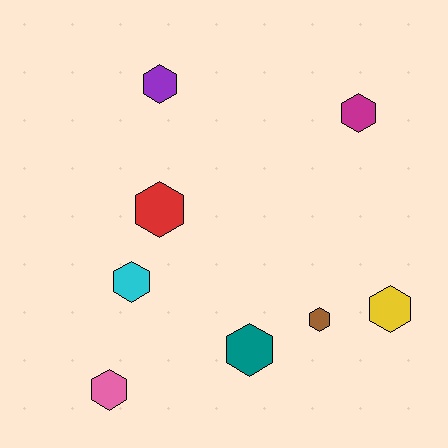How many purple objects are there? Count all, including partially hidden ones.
There is 1 purple object.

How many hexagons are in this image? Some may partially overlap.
There are 8 hexagons.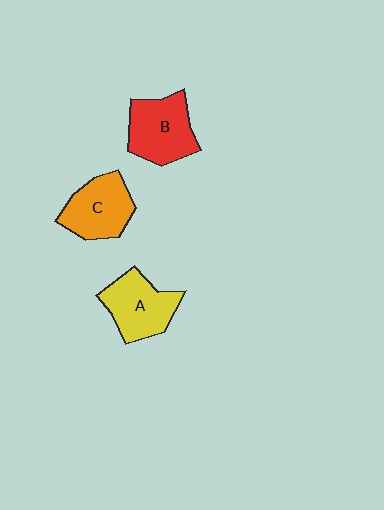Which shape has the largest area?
Shape B (red).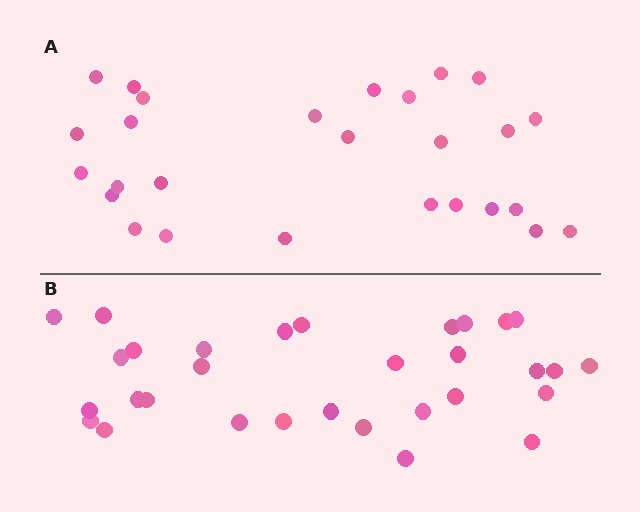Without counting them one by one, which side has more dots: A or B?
Region B (the bottom region) has more dots.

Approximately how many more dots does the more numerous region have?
Region B has about 4 more dots than region A.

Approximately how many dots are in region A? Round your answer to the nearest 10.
About 30 dots. (The exact count is 27, which rounds to 30.)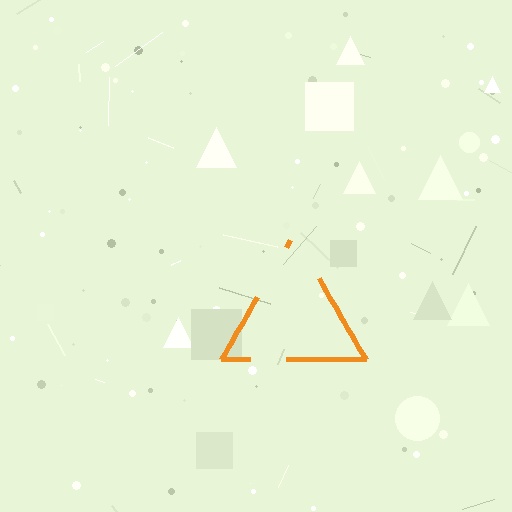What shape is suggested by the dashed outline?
The dashed outline suggests a triangle.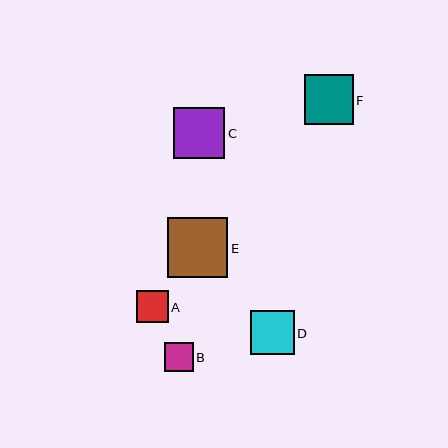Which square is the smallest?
Square B is the smallest with a size of approximately 28 pixels.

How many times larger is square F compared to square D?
Square F is approximately 1.1 times the size of square D.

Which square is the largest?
Square E is the largest with a size of approximately 60 pixels.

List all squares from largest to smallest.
From largest to smallest: E, C, F, D, A, B.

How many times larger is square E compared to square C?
Square E is approximately 1.2 times the size of square C.